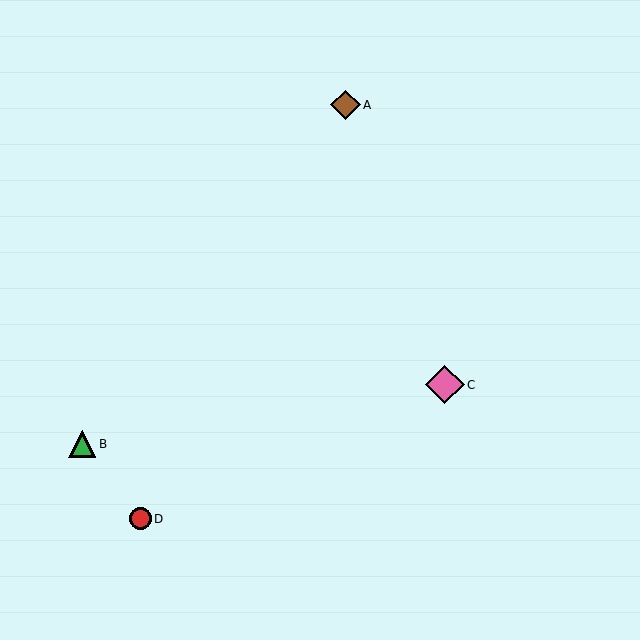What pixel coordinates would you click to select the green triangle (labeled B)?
Click at (82, 444) to select the green triangle B.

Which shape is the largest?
The pink diamond (labeled C) is the largest.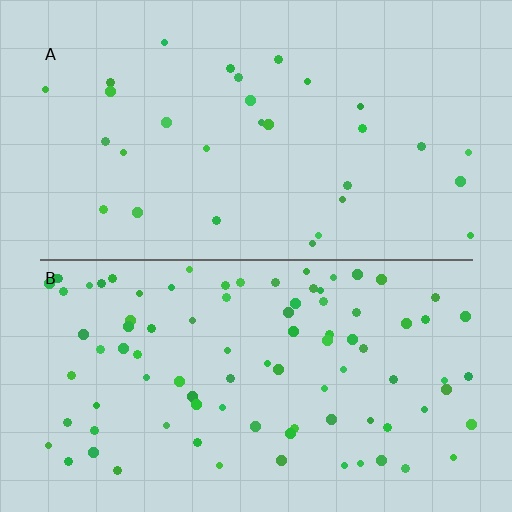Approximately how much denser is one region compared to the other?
Approximately 3.0× — region B over region A.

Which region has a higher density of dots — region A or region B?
B (the bottom).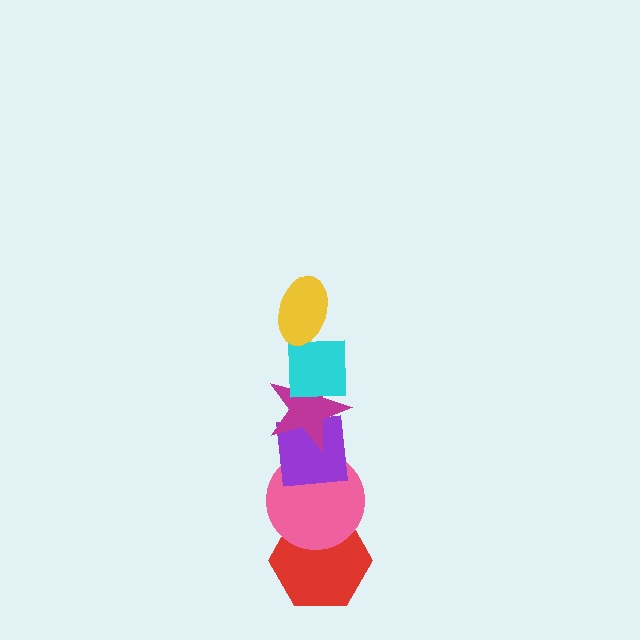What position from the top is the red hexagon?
The red hexagon is 6th from the top.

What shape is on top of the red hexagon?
The pink circle is on top of the red hexagon.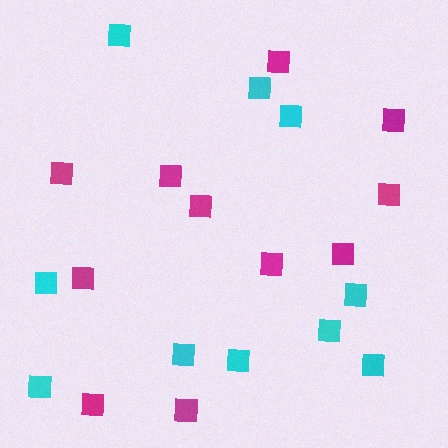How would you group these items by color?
There are 2 groups: one group of magenta squares (11) and one group of cyan squares (10).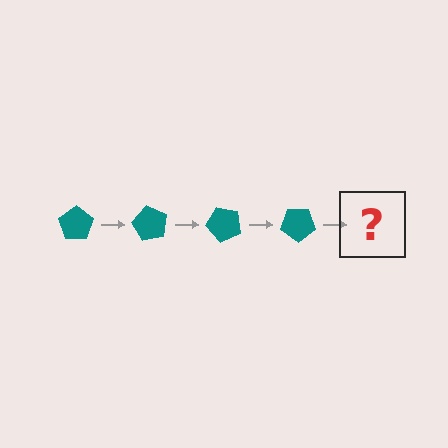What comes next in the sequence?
The next element should be a teal pentagon rotated 240 degrees.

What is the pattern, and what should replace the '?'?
The pattern is that the pentagon rotates 60 degrees each step. The '?' should be a teal pentagon rotated 240 degrees.